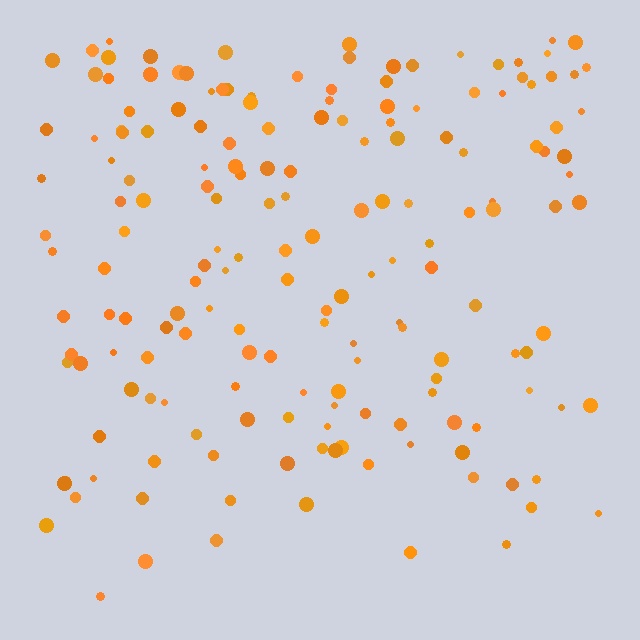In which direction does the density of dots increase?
From bottom to top, with the top side densest.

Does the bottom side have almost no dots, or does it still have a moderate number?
Still a moderate number, just noticeably fewer than the top.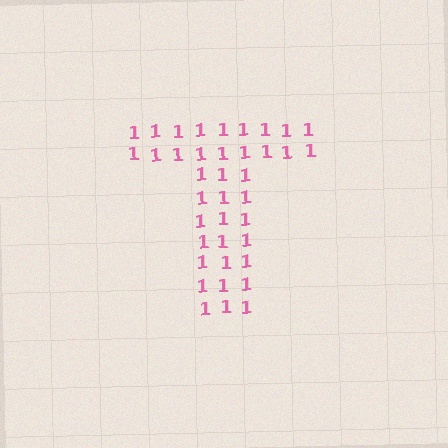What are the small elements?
The small elements are digit 1's.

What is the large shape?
The large shape is the letter T.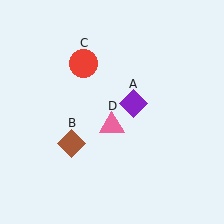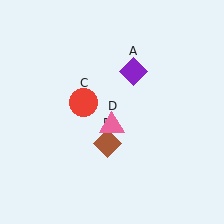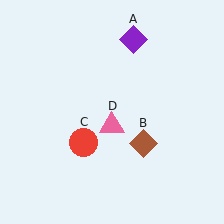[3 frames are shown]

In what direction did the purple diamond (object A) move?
The purple diamond (object A) moved up.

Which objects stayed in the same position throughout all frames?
Pink triangle (object D) remained stationary.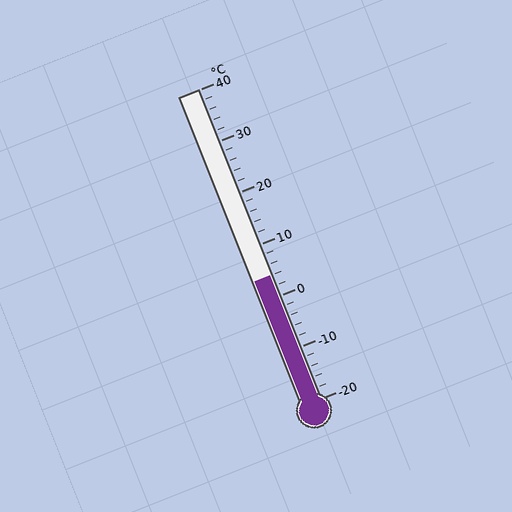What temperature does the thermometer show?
The thermometer shows approximately 4°C.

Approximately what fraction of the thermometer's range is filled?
The thermometer is filled to approximately 40% of its range.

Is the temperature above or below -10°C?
The temperature is above -10°C.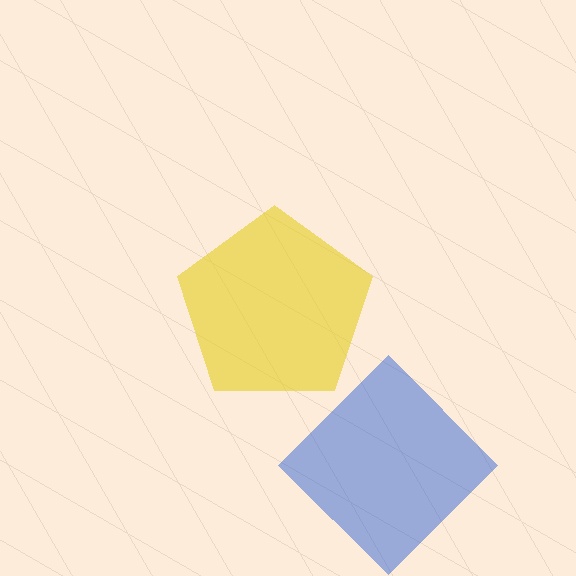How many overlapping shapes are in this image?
There are 2 overlapping shapes in the image.